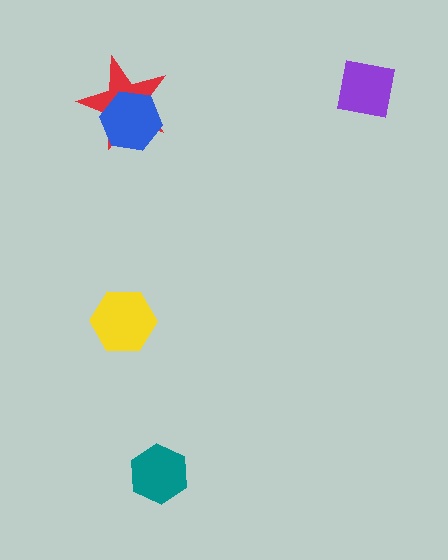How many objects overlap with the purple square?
0 objects overlap with the purple square.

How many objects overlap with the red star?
1 object overlaps with the red star.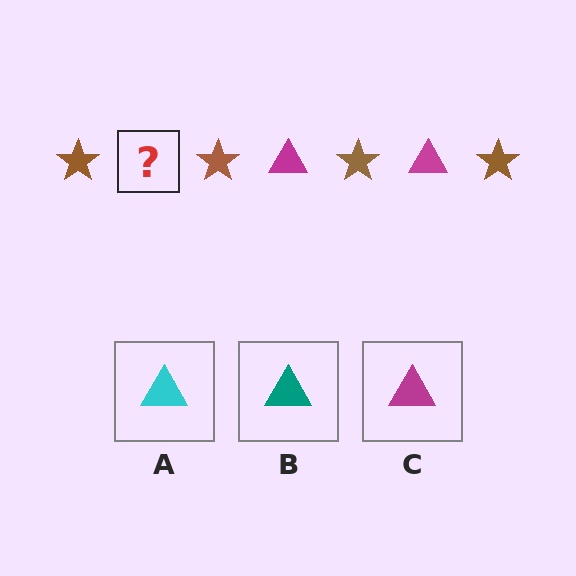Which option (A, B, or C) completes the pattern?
C.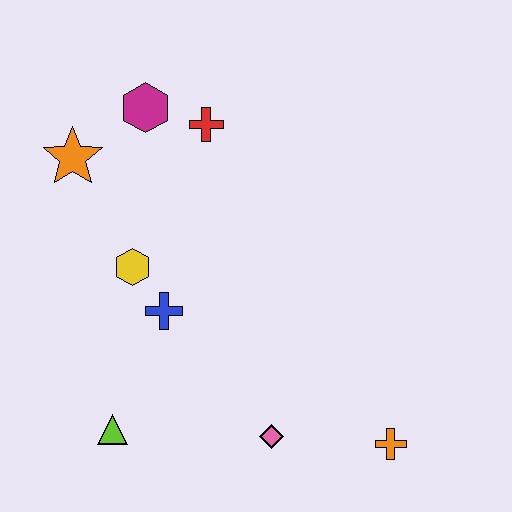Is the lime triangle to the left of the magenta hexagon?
Yes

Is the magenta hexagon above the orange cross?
Yes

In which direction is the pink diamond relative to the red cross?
The pink diamond is below the red cross.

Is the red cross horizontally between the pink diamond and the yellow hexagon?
Yes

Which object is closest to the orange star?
The magenta hexagon is closest to the orange star.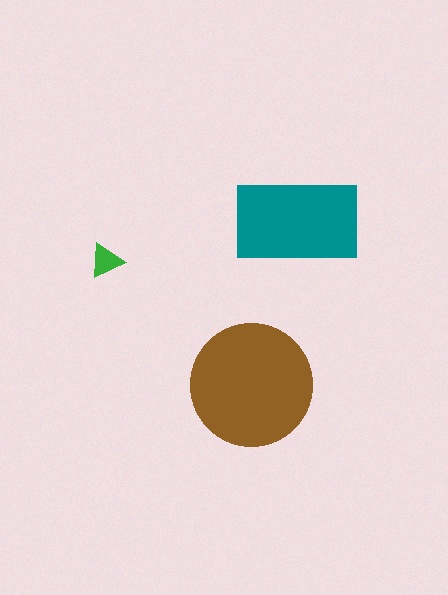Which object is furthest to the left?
The green triangle is leftmost.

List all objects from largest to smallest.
The brown circle, the teal rectangle, the green triangle.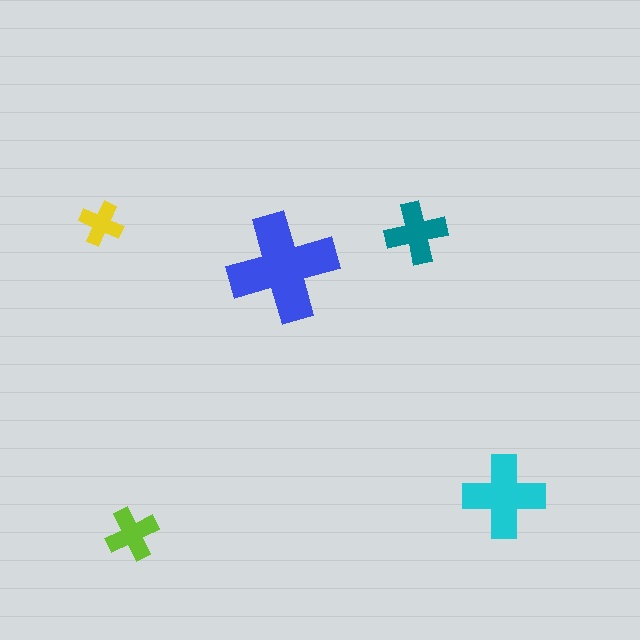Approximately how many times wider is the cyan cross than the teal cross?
About 1.5 times wider.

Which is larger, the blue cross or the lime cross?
The blue one.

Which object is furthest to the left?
The yellow cross is leftmost.